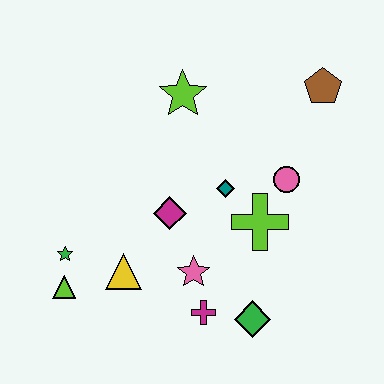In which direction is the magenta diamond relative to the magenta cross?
The magenta diamond is above the magenta cross.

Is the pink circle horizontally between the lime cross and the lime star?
No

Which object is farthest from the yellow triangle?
The brown pentagon is farthest from the yellow triangle.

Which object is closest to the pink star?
The magenta cross is closest to the pink star.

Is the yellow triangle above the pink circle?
No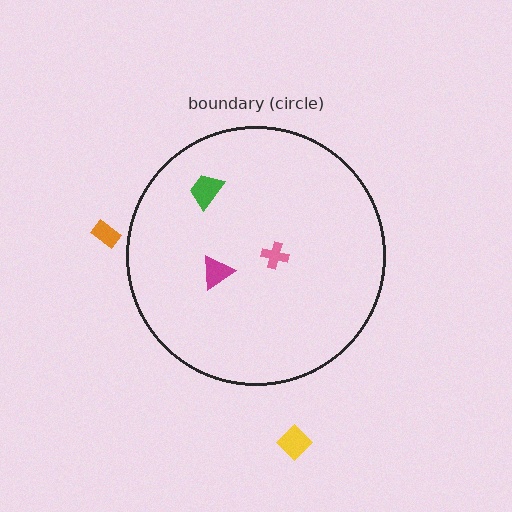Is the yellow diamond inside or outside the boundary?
Outside.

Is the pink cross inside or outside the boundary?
Inside.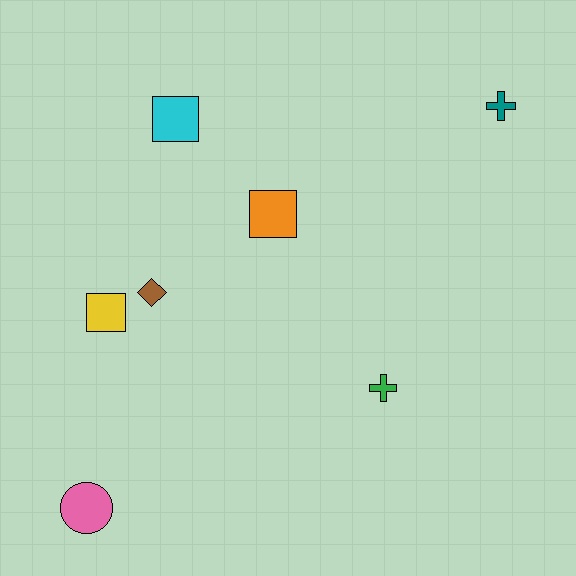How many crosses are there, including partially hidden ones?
There are 2 crosses.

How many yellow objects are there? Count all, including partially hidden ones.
There is 1 yellow object.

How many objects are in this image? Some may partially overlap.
There are 7 objects.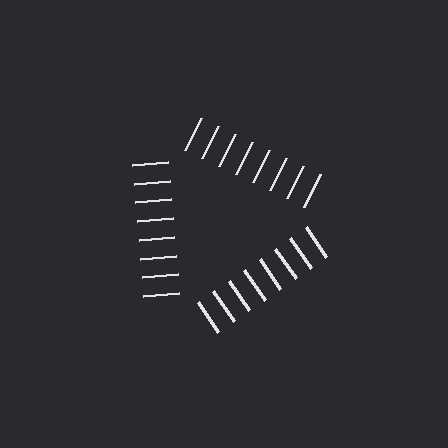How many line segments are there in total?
24 — 8 along each of the 3 edges.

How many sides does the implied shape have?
3 sides — the line-ends trace a triangle.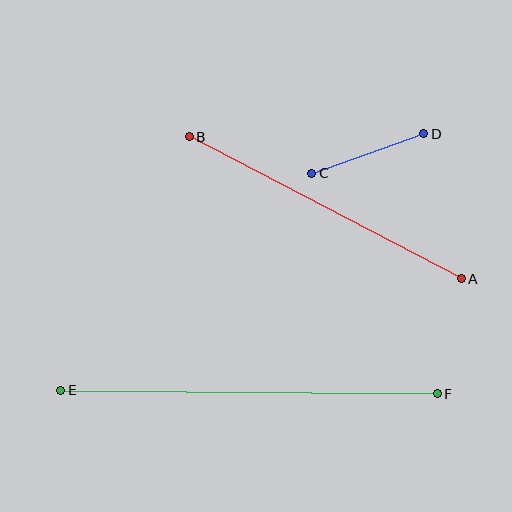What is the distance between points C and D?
The distance is approximately 119 pixels.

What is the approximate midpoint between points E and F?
The midpoint is at approximately (249, 392) pixels.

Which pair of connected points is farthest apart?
Points E and F are farthest apart.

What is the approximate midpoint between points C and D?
The midpoint is at approximately (368, 153) pixels.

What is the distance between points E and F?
The distance is approximately 377 pixels.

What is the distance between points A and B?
The distance is approximately 307 pixels.